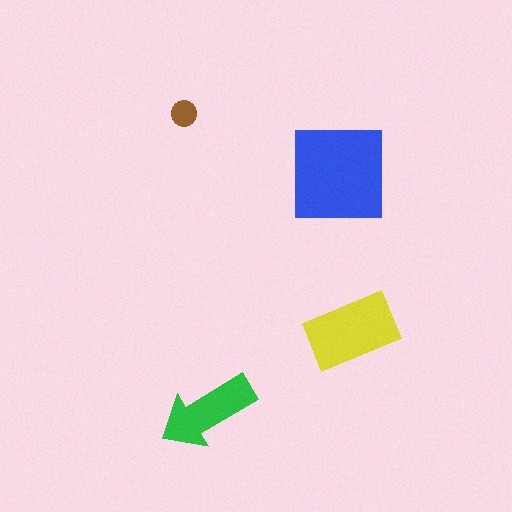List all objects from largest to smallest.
The blue square, the yellow rectangle, the green arrow, the brown circle.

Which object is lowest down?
The green arrow is bottommost.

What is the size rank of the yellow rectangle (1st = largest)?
2nd.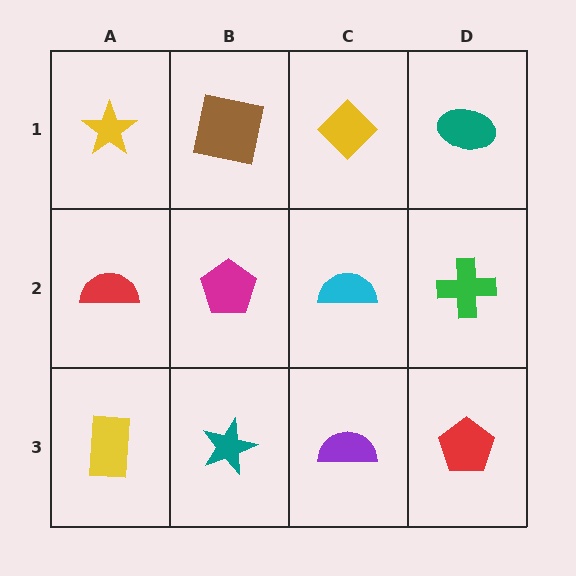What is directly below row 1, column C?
A cyan semicircle.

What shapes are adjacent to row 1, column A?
A red semicircle (row 2, column A), a brown square (row 1, column B).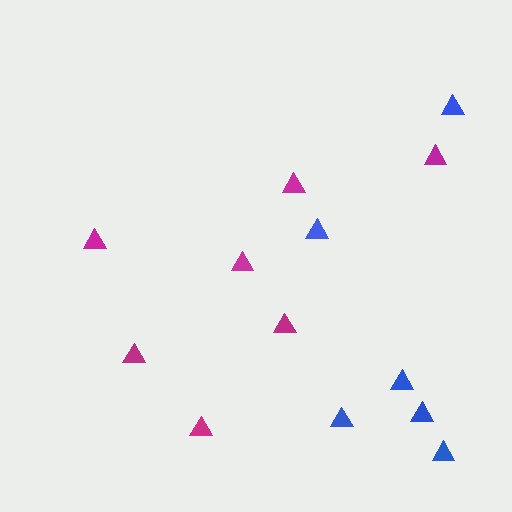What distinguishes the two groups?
There are 2 groups: one group of magenta triangles (7) and one group of blue triangles (6).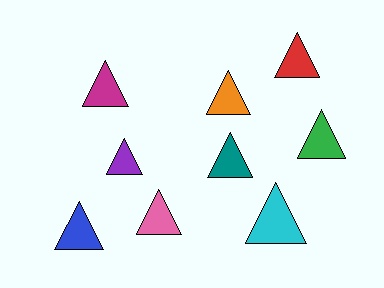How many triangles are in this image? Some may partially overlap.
There are 9 triangles.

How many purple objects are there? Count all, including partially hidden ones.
There is 1 purple object.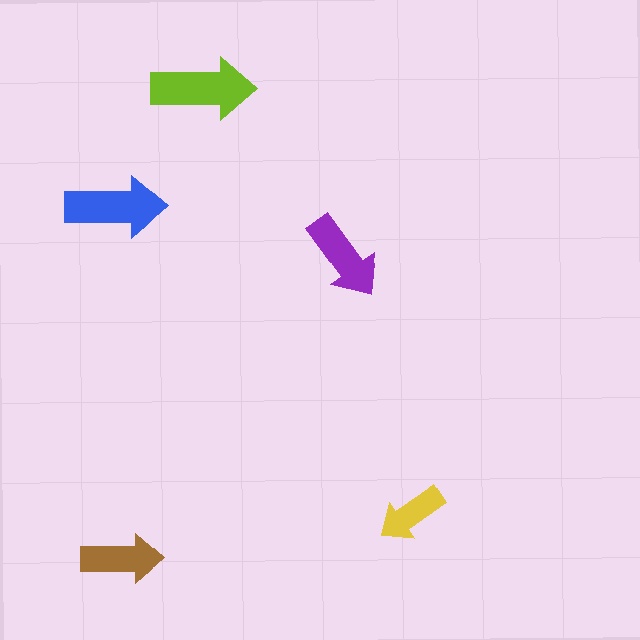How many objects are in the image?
There are 5 objects in the image.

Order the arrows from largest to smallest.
the lime one, the blue one, the purple one, the brown one, the yellow one.